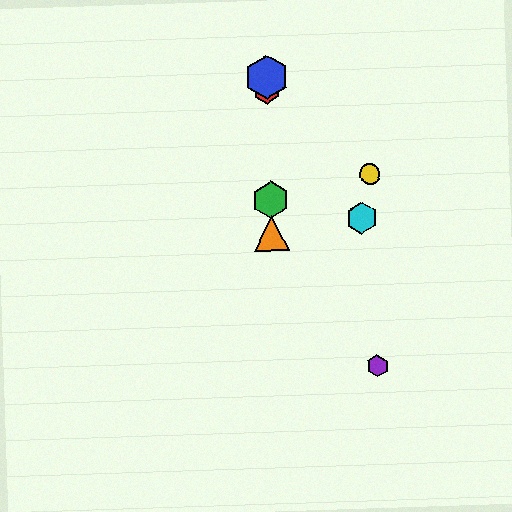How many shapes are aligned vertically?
4 shapes (the red hexagon, the blue hexagon, the green hexagon, the orange triangle) are aligned vertically.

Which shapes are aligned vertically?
The red hexagon, the blue hexagon, the green hexagon, the orange triangle are aligned vertically.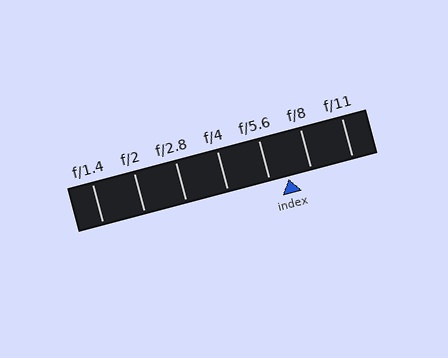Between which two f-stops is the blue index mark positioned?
The index mark is between f/5.6 and f/8.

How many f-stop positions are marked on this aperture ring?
There are 7 f-stop positions marked.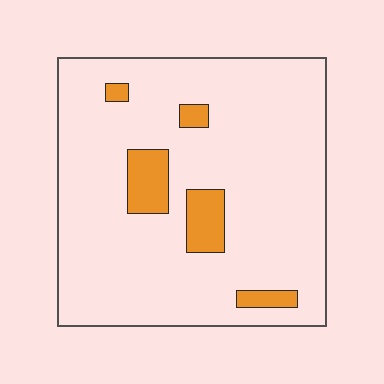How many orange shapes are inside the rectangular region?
5.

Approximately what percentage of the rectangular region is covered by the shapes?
Approximately 10%.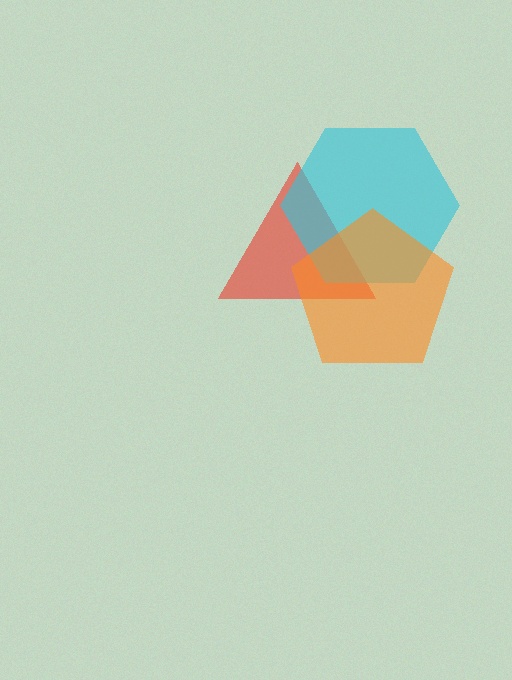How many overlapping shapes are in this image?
There are 3 overlapping shapes in the image.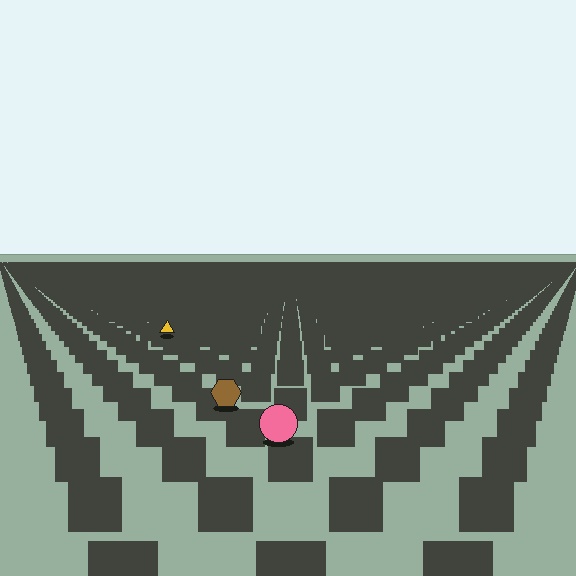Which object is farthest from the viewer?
The yellow triangle is farthest from the viewer. It appears smaller and the ground texture around it is denser.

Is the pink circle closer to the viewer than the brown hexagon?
Yes. The pink circle is closer — you can tell from the texture gradient: the ground texture is coarser near it.